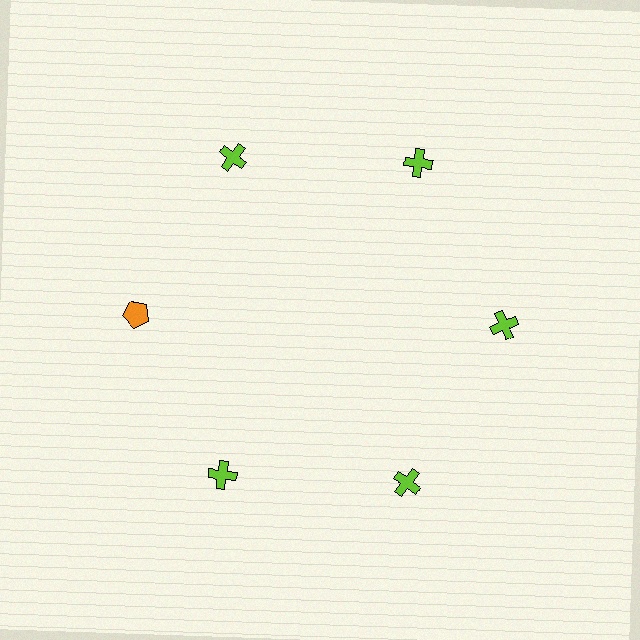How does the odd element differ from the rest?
It differs in both color (orange instead of lime) and shape (pentagon instead of cross).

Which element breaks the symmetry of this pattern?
The orange pentagon at roughly the 9 o'clock position breaks the symmetry. All other shapes are lime crosses.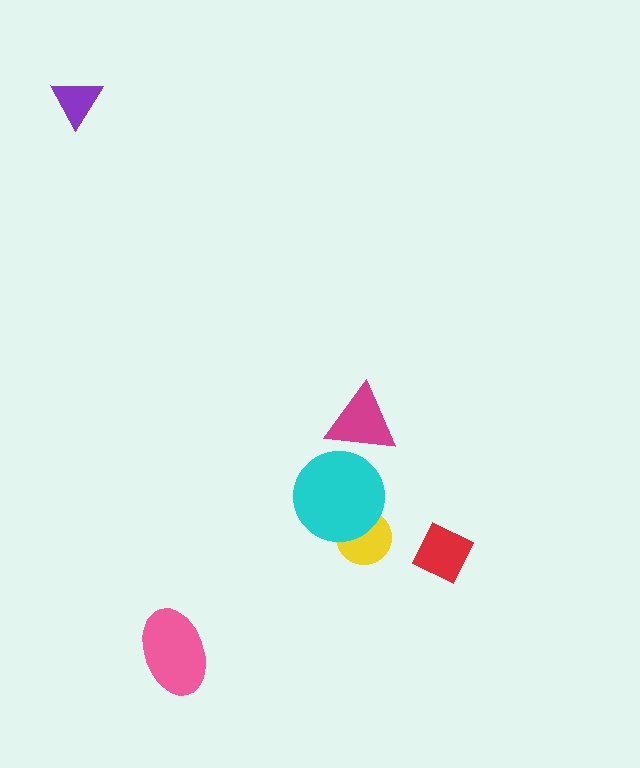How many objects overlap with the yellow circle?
1 object overlaps with the yellow circle.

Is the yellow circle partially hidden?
Yes, it is partially covered by another shape.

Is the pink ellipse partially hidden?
No, no other shape covers it.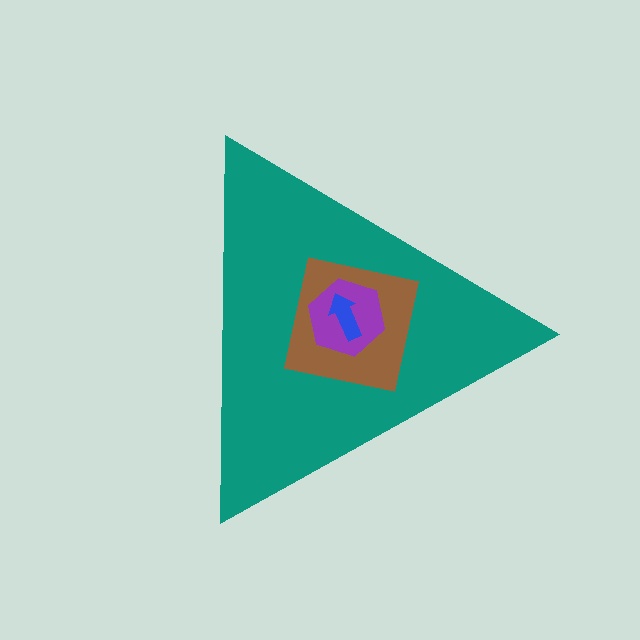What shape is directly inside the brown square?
The purple hexagon.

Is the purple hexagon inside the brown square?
Yes.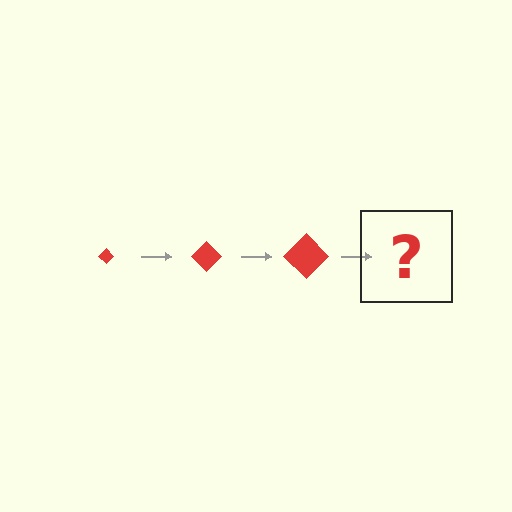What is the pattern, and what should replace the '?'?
The pattern is that the diamond gets progressively larger each step. The '?' should be a red diamond, larger than the previous one.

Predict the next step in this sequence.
The next step is a red diamond, larger than the previous one.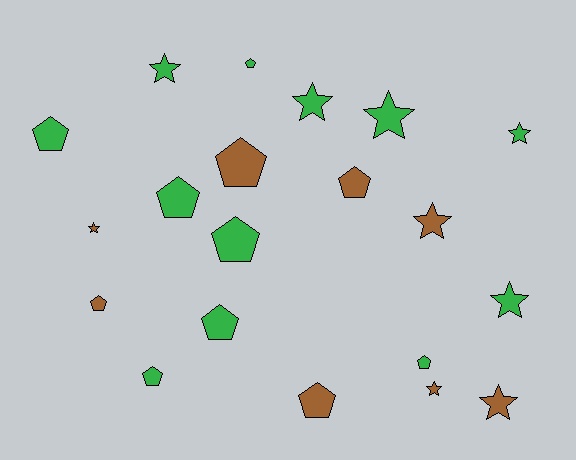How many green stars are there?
There are 5 green stars.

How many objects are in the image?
There are 20 objects.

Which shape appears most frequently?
Pentagon, with 11 objects.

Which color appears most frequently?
Green, with 12 objects.